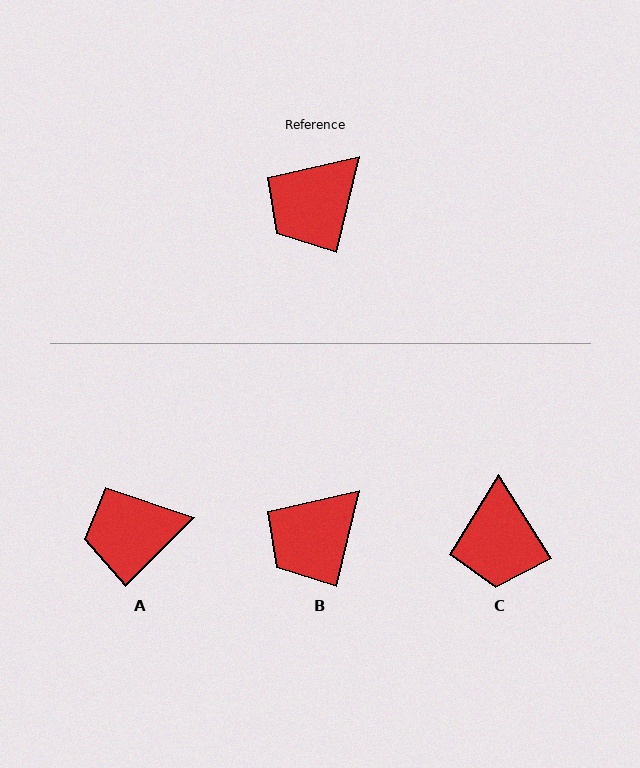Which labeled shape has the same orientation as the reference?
B.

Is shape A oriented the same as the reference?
No, it is off by about 32 degrees.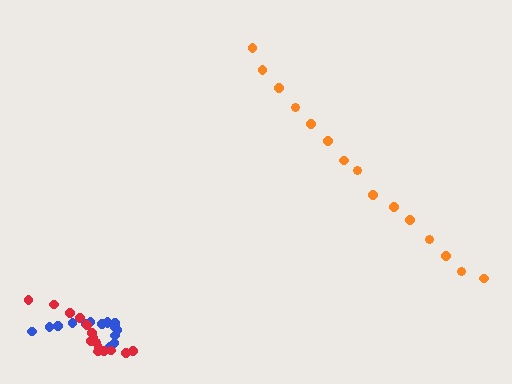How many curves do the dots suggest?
There are 3 distinct paths.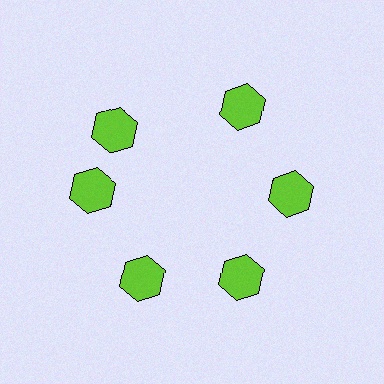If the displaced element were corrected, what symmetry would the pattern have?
It would have 6-fold rotational symmetry — the pattern would map onto itself every 60 degrees.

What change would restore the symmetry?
The symmetry would be restored by rotating it back into even spacing with its neighbors so that all 6 hexagons sit at equal angles and equal distance from the center.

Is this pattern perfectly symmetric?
No. The 6 lime hexagons are arranged in a ring, but one element near the 11 o'clock position is rotated out of alignment along the ring, breaking the 6-fold rotational symmetry.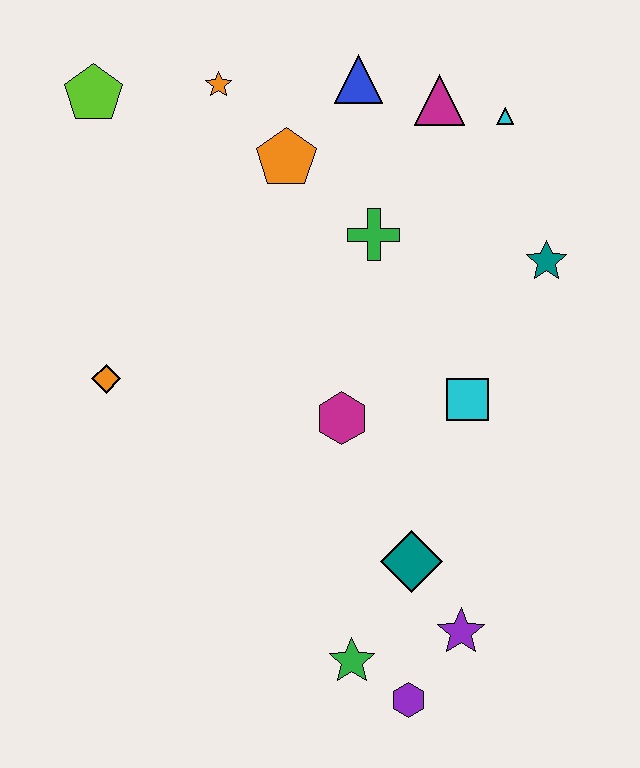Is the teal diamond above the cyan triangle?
No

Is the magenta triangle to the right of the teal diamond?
Yes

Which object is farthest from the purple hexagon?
The lime pentagon is farthest from the purple hexagon.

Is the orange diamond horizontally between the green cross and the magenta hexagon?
No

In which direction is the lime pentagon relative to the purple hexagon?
The lime pentagon is above the purple hexagon.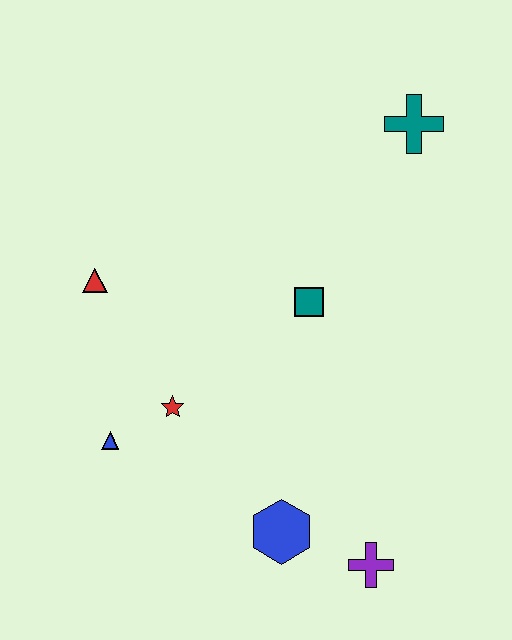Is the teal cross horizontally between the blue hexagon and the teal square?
No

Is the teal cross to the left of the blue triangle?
No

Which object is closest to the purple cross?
The blue hexagon is closest to the purple cross.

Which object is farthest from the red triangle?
The purple cross is farthest from the red triangle.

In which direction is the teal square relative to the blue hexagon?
The teal square is above the blue hexagon.